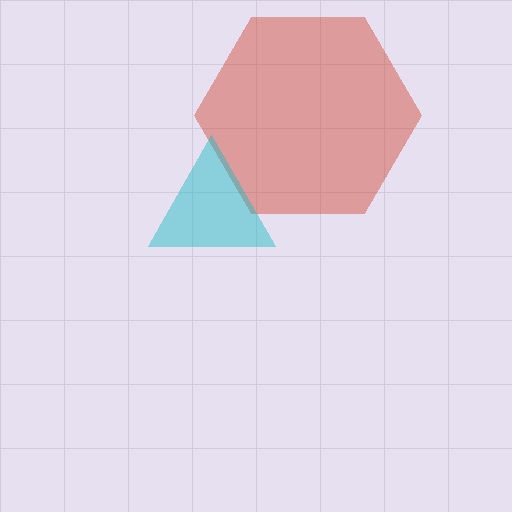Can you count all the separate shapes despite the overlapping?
Yes, there are 2 separate shapes.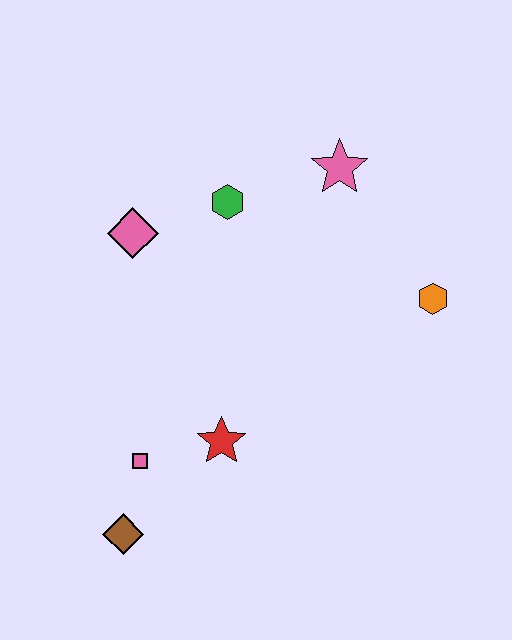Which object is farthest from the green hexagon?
The brown diamond is farthest from the green hexagon.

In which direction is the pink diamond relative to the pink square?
The pink diamond is above the pink square.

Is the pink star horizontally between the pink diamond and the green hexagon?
No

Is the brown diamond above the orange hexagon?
No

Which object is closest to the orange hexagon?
The pink star is closest to the orange hexagon.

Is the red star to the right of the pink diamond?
Yes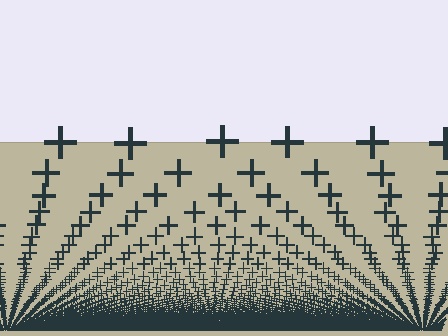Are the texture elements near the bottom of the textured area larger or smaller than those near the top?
Smaller. The gradient is inverted — elements near the bottom are smaller and denser.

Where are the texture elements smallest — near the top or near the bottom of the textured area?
Near the bottom.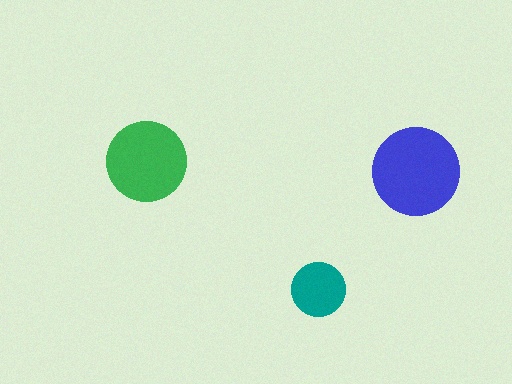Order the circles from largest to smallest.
the blue one, the green one, the teal one.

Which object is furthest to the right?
The blue circle is rightmost.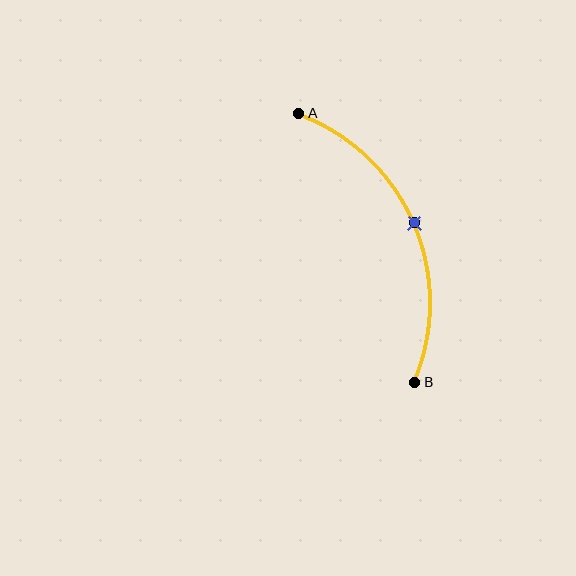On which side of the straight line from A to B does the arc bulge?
The arc bulges to the right of the straight line connecting A and B.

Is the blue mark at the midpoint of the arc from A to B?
Yes. The blue mark lies on the arc at equal arc-length from both A and B — it is the arc midpoint.